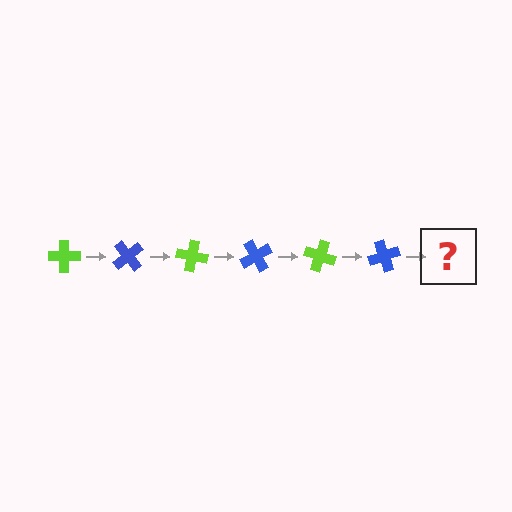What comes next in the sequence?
The next element should be a lime cross, rotated 300 degrees from the start.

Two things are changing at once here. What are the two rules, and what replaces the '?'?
The two rules are that it rotates 50 degrees each step and the color cycles through lime and blue. The '?' should be a lime cross, rotated 300 degrees from the start.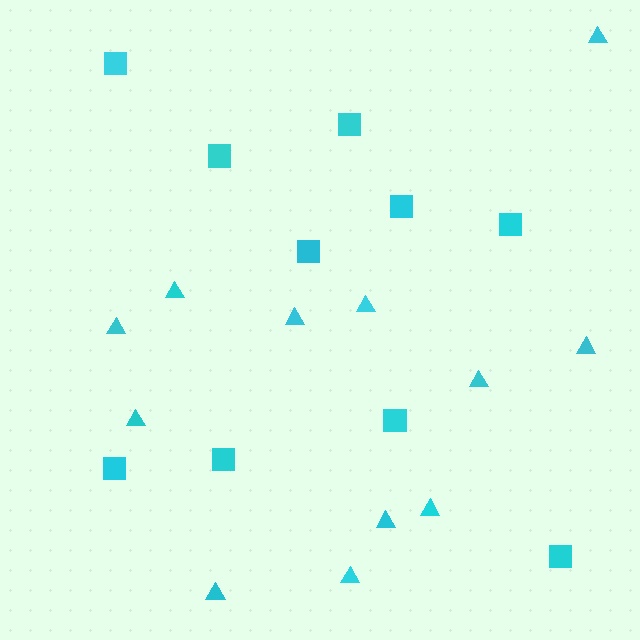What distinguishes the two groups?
There are 2 groups: one group of triangles (12) and one group of squares (10).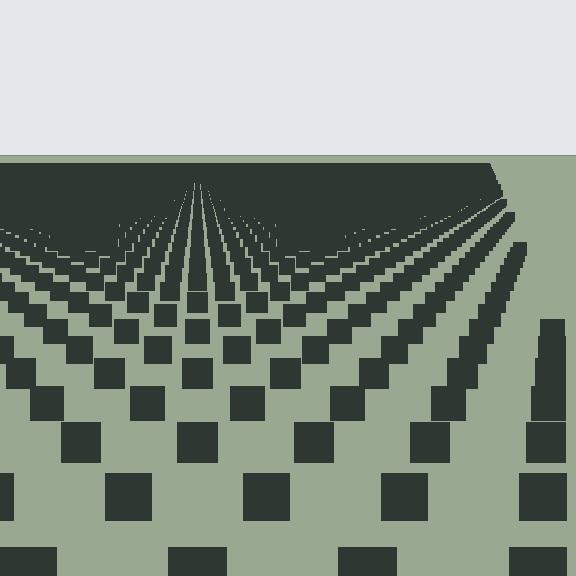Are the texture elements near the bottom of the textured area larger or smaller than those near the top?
Larger. Near the bottom, elements are closer to the viewer and appear at a bigger on-screen size.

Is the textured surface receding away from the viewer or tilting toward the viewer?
The surface is receding away from the viewer. Texture elements get smaller and denser toward the top.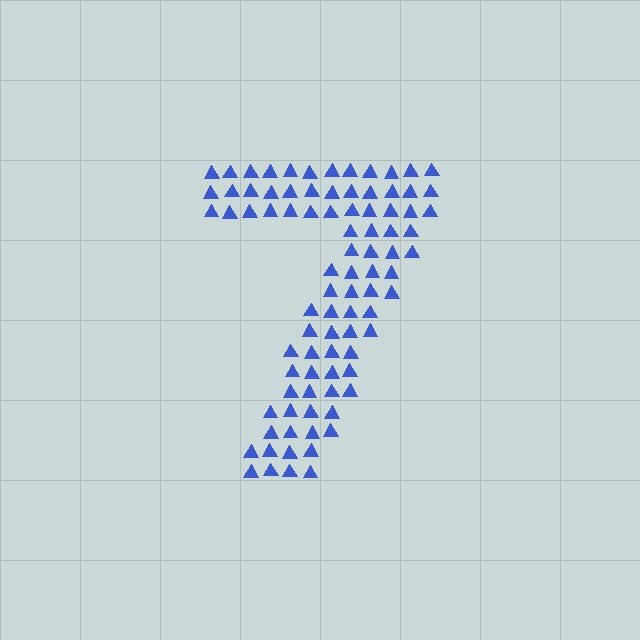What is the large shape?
The large shape is the digit 7.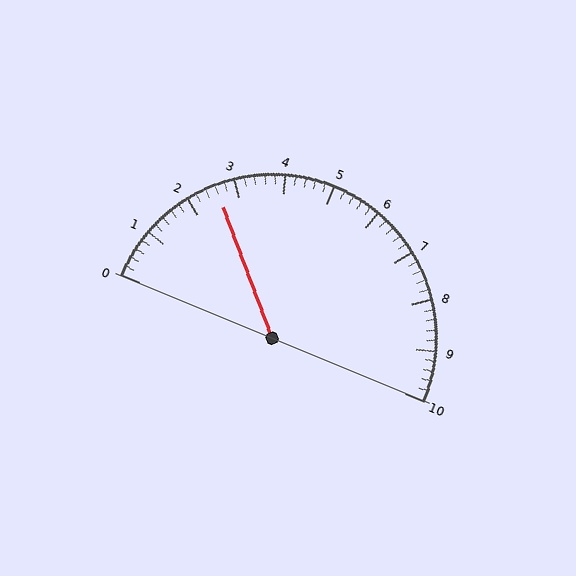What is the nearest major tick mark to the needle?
The nearest major tick mark is 3.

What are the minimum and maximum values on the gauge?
The gauge ranges from 0 to 10.